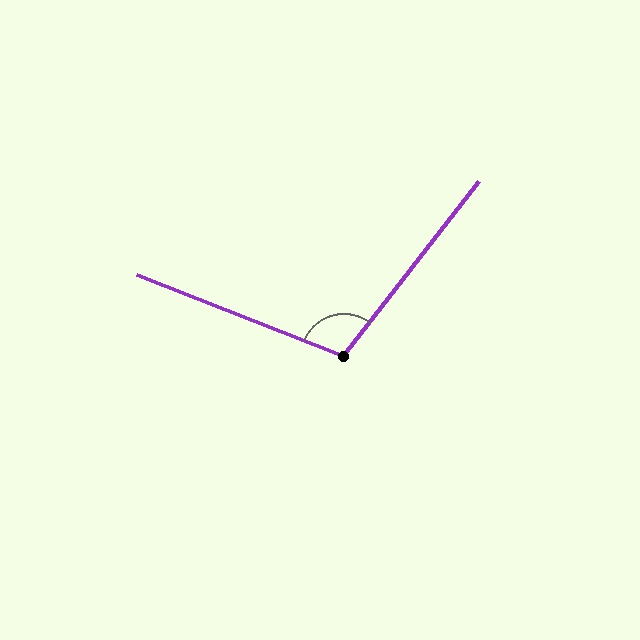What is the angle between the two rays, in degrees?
Approximately 106 degrees.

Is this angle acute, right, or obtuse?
It is obtuse.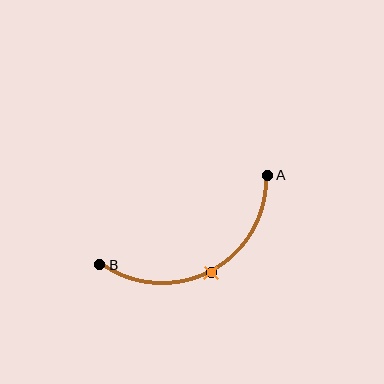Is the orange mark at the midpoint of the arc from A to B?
Yes. The orange mark lies on the arc at equal arc-length from both A and B — it is the arc midpoint.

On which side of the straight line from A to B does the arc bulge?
The arc bulges below the straight line connecting A and B.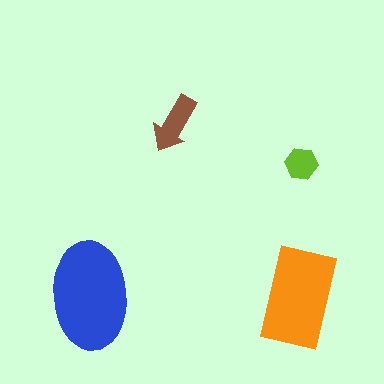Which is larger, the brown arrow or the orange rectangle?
The orange rectangle.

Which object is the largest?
The blue ellipse.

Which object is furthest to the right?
The lime hexagon is rightmost.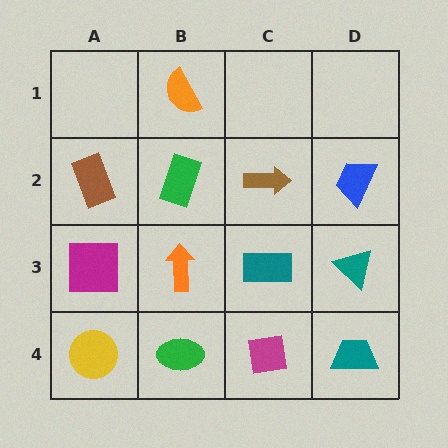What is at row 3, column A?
A magenta square.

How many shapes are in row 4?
4 shapes.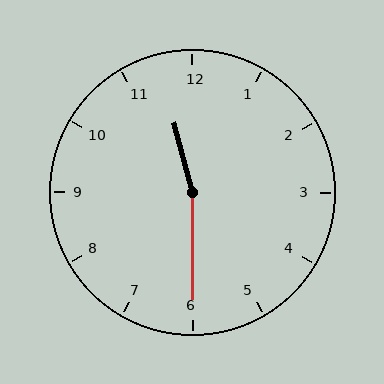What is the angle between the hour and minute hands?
Approximately 165 degrees.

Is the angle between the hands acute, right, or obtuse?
It is obtuse.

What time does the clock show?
11:30.